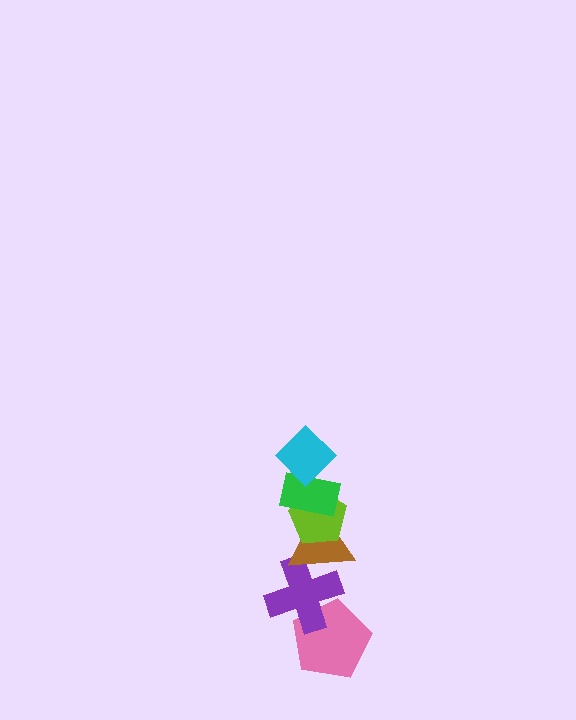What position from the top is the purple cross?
The purple cross is 5th from the top.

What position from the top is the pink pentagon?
The pink pentagon is 6th from the top.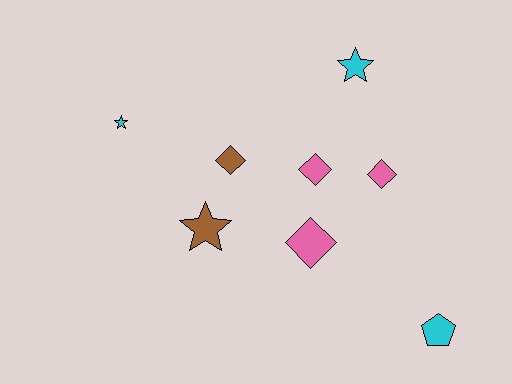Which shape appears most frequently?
Diamond, with 4 objects.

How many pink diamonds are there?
There are 3 pink diamonds.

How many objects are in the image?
There are 8 objects.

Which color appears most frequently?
Pink, with 3 objects.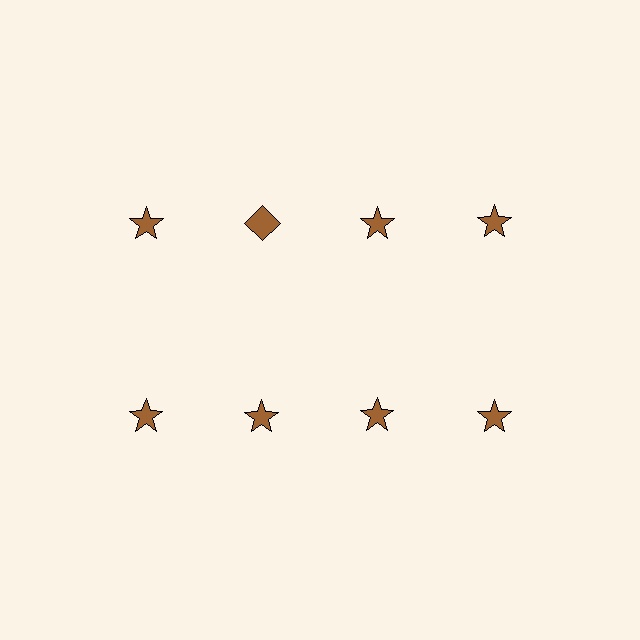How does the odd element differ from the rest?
It has a different shape: diamond instead of star.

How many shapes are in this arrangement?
There are 8 shapes arranged in a grid pattern.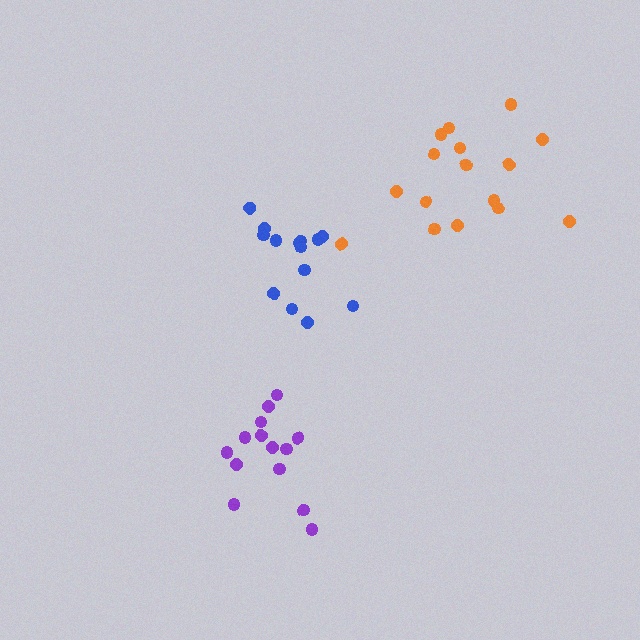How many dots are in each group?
Group 1: 14 dots, Group 2: 14 dots, Group 3: 16 dots (44 total).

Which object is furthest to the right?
The orange cluster is rightmost.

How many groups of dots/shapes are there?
There are 3 groups.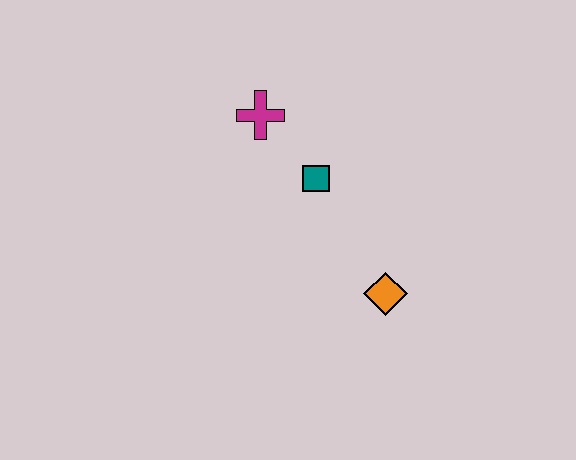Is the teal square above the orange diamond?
Yes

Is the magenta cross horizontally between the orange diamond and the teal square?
No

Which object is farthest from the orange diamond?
The magenta cross is farthest from the orange diamond.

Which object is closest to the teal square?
The magenta cross is closest to the teal square.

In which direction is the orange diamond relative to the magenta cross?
The orange diamond is below the magenta cross.